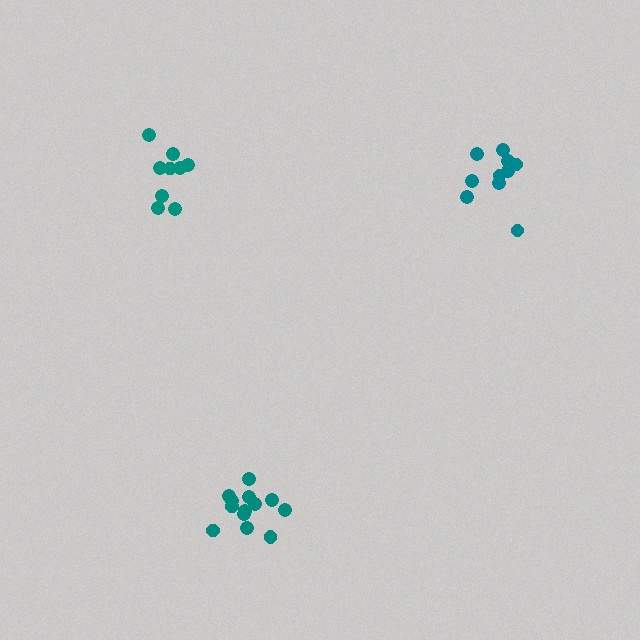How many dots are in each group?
Group 1: 10 dots, Group 2: 9 dots, Group 3: 13 dots (32 total).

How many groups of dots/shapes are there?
There are 3 groups.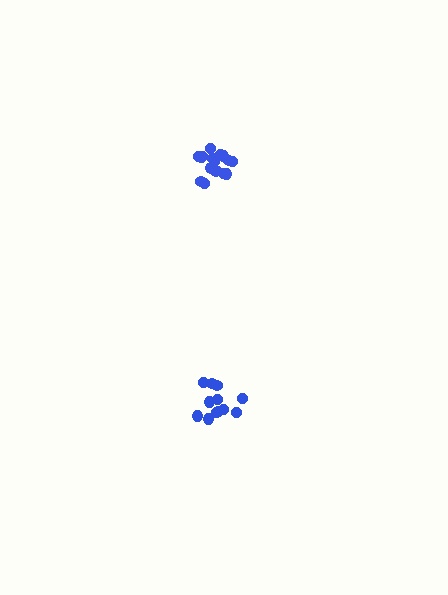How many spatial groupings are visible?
There are 2 spatial groupings.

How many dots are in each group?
Group 1: 16 dots, Group 2: 12 dots (28 total).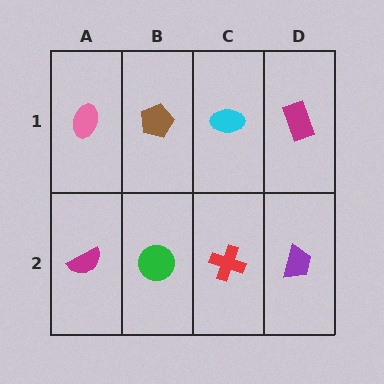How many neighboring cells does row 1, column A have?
2.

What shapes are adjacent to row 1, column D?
A purple trapezoid (row 2, column D), a cyan ellipse (row 1, column C).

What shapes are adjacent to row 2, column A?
A pink ellipse (row 1, column A), a green circle (row 2, column B).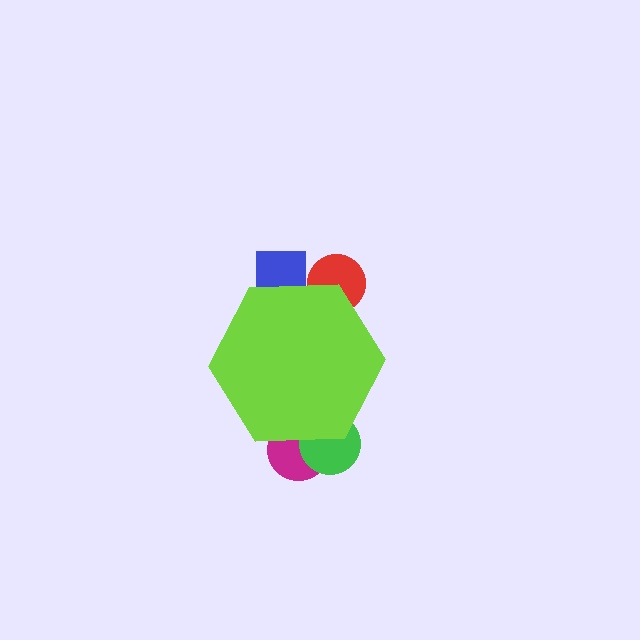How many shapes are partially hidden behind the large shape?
4 shapes are partially hidden.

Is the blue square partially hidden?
Yes, the blue square is partially hidden behind the lime hexagon.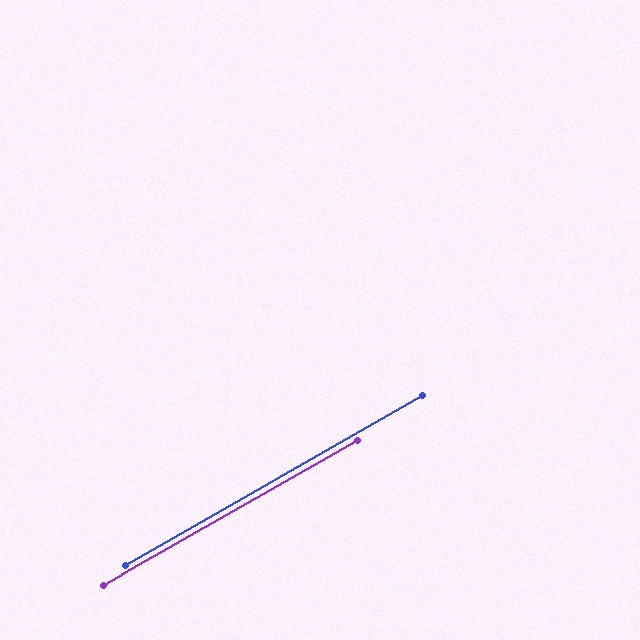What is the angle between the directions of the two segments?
Approximately 0 degrees.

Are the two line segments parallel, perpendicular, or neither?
Parallel — their directions differ by only 0.3°.